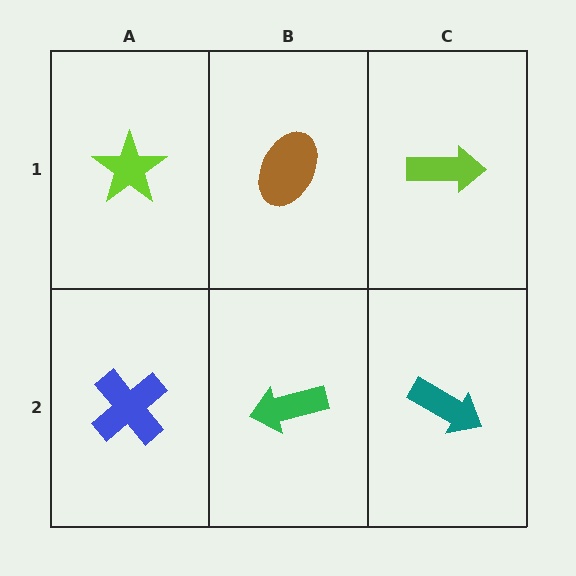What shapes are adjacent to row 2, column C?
A lime arrow (row 1, column C), a green arrow (row 2, column B).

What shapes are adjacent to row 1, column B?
A green arrow (row 2, column B), a lime star (row 1, column A), a lime arrow (row 1, column C).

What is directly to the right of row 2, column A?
A green arrow.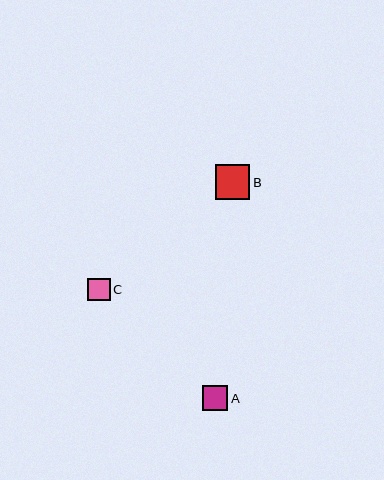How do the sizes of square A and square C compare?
Square A and square C are approximately the same size.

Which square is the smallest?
Square C is the smallest with a size of approximately 23 pixels.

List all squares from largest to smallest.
From largest to smallest: B, A, C.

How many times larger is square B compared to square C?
Square B is approximately 1.5 times the size of square C.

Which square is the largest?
Square B is the largest with a size of approximately 35 pixels.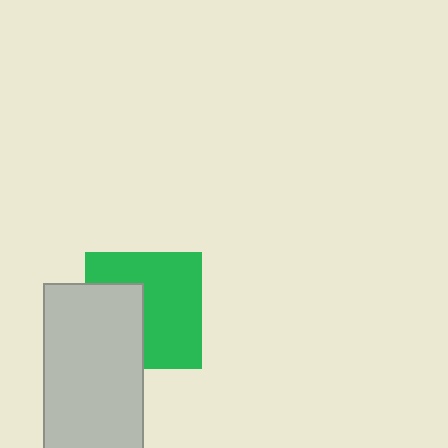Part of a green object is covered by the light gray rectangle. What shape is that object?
It is a square.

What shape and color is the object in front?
The object in front is a light gray rectangle.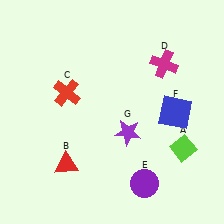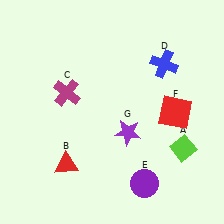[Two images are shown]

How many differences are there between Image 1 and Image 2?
There are 3 differences between the two images.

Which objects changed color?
C changed from red to magenta. D changed from magenta to blue. F changed from blue to red.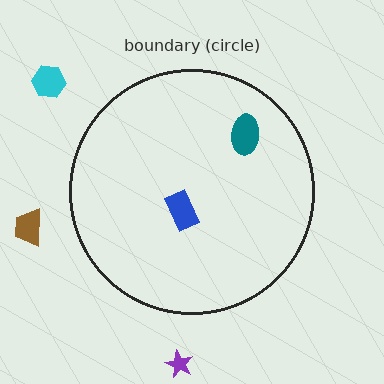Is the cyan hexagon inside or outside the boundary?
Outside.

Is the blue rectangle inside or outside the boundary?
Inside.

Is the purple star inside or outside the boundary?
Outside.